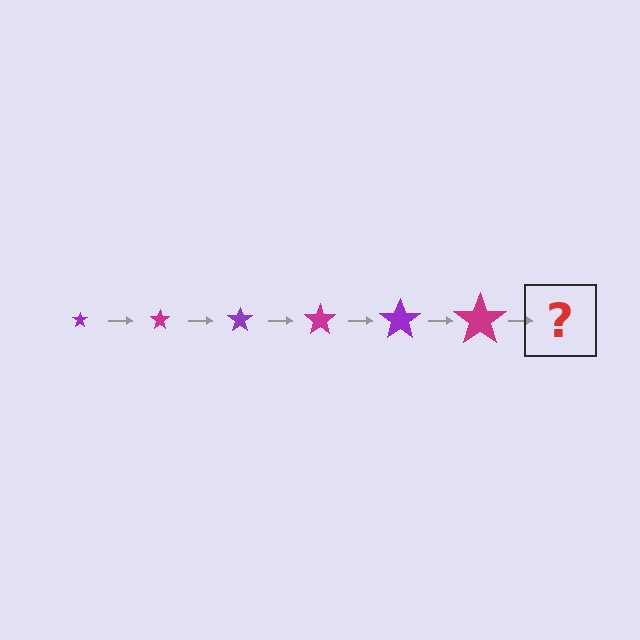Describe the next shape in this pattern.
It should be a purple star, larger than the previous one.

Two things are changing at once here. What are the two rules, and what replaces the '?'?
The two rules are that the star grows larger each step and the color cycles through purple and magenta. The '?' should be a purple star, larger than the previous one.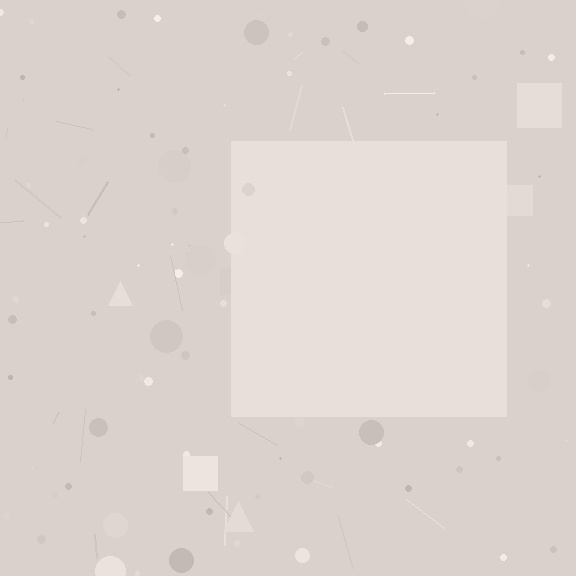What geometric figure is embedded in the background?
A square is embedded in the background.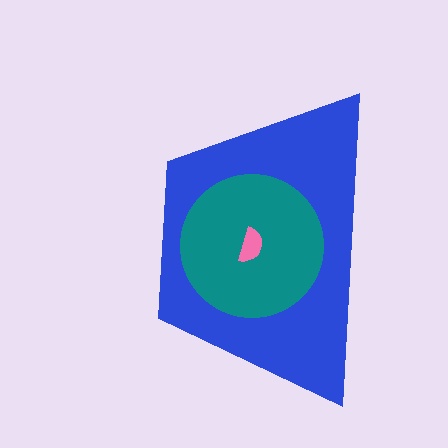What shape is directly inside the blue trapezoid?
The teal circle.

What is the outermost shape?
The blue trapezoid.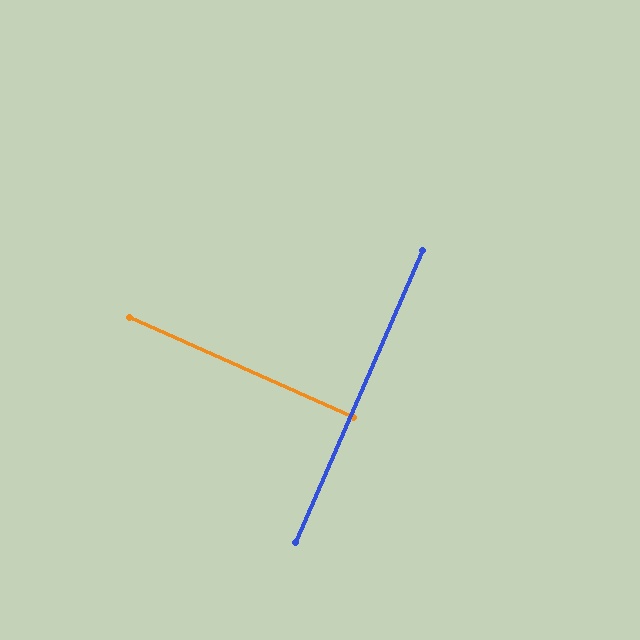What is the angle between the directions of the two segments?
Approximately 89 degrees.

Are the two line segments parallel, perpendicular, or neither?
Perpendicular — they meet at approximately 89°.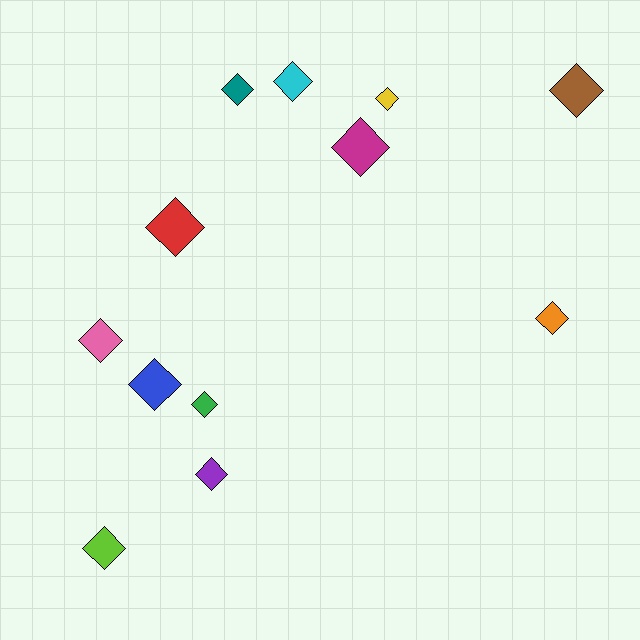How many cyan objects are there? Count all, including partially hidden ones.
There is 1 cyan object.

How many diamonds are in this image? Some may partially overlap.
There are 12 diamonds.